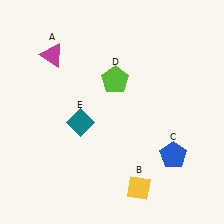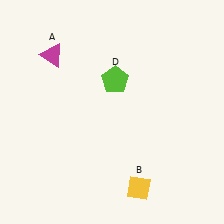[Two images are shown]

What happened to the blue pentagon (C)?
The blue pentagon (C) was removed in Image 2. It was in the bottom-right area of Image 1.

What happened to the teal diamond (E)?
The teal diamond (E) was removed in Image 2. It was in the bottom-left area of Image 1.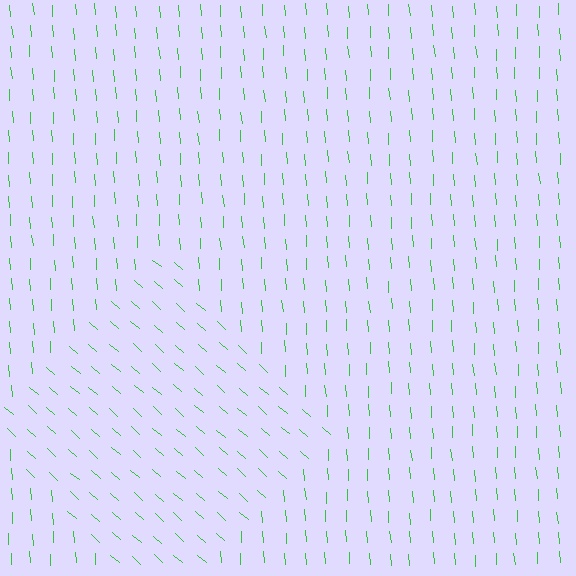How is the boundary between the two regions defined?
The boundary is defined purely by a change in line orientation (approximately 45 degrees difference). All lines are the same color and thickness.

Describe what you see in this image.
The image is filled with small green line segments. A diamond region in the image has lines oriented differently from the surrounding lines, creating a visible texture boundary.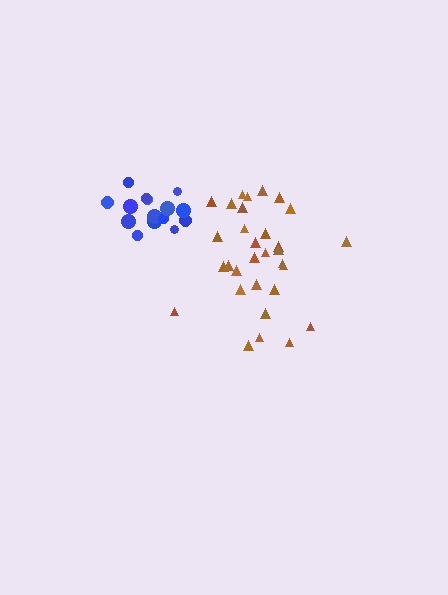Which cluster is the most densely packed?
Blue.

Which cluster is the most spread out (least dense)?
Brown.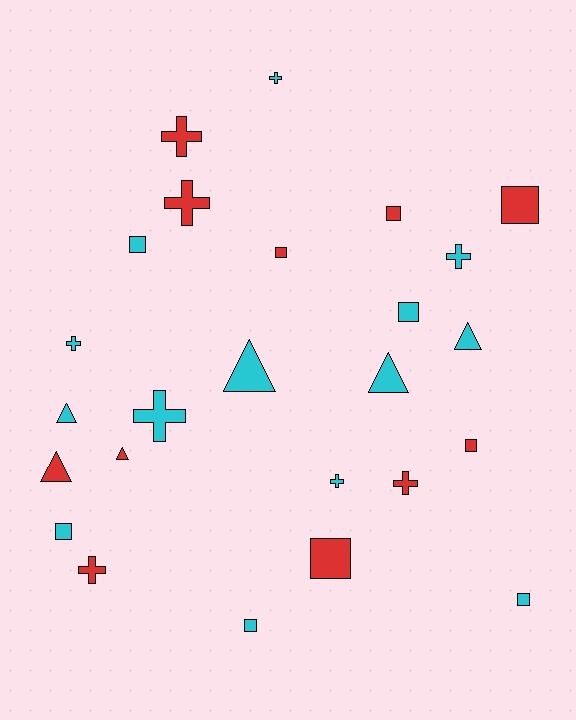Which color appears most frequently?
Cyan, with 14 objects.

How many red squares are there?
There are 5 red squares.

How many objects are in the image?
There are 25 objects.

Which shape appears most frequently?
Square, with 10 objects.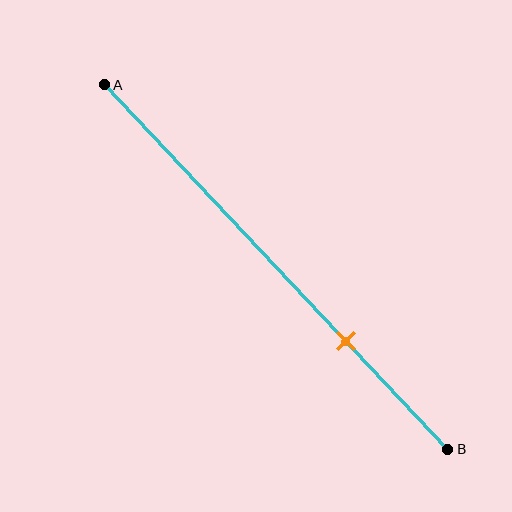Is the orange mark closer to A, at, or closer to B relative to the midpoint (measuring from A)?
The orange mark is closer to point B than the midpoint of segment AB.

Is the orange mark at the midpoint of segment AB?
No, the mark is at about 70% from A, not at the 50% midpoint.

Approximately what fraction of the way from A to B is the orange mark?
The orange mark is approximately 70% of the way from A to B.